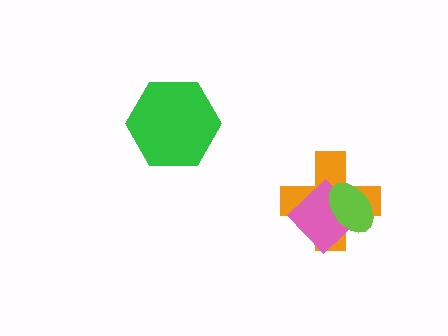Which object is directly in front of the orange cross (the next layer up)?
The pink diamond is directly in front of the orange cross.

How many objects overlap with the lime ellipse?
2 objects overlap with the lime ellipse.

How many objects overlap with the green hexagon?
0 objects overlap with the green hexagon.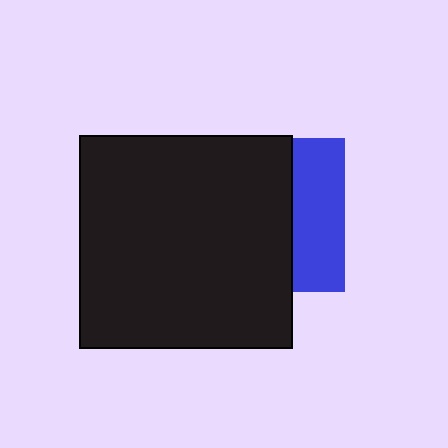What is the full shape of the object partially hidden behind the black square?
The partially hidden object is a blue square.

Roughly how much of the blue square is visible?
A small part of it is visible (roughly 33%).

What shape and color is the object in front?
The object in front is a black square.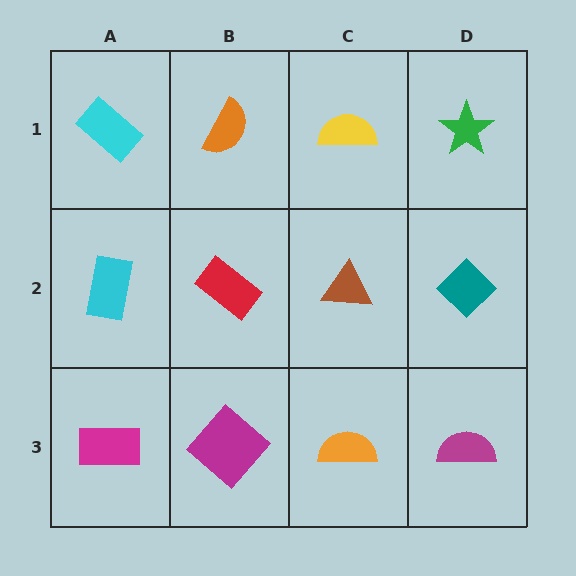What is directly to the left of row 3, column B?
A magenta rectangle.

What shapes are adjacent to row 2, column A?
A cyan rectangle (row 1, column A), a magenta rectangle (row 3, column A), a red rectangle (row 2, column B).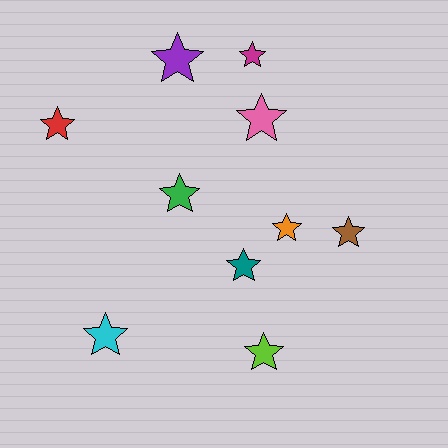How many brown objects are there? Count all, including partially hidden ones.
There is 1 brown object.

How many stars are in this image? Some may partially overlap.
There are 10 stars.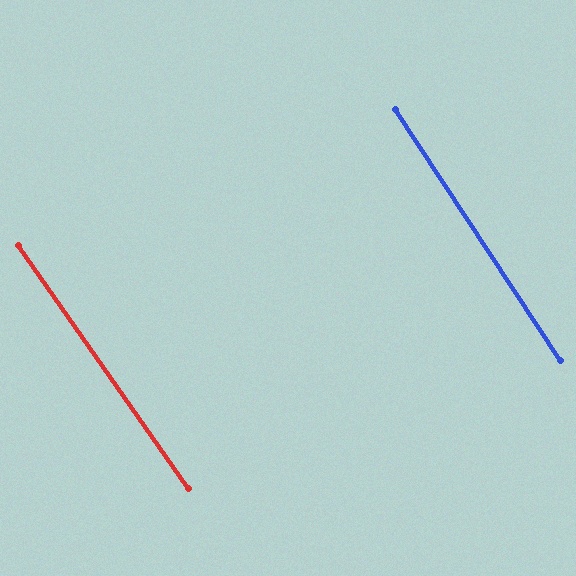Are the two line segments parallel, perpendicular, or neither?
Parallel — their directions differ by only 1.7°.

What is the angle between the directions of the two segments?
Approximately 2 degrees.